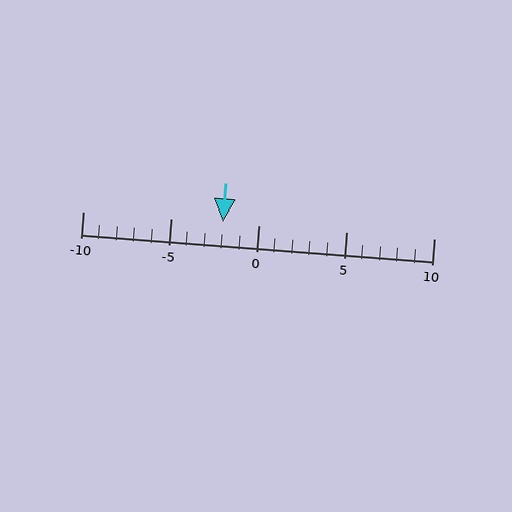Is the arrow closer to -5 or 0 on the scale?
The arrow is closer to 0.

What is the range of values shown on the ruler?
The ruler shows values from -10 to 10.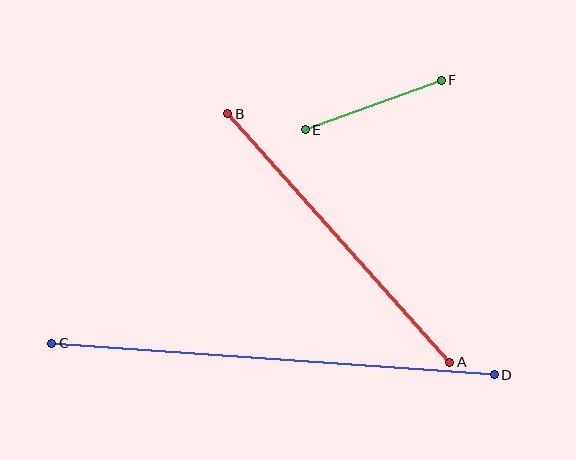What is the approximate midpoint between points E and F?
The midpoint is at approximately (373, 105) pixels.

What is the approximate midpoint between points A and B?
The midpoint is at approximately (339, 238) pixels.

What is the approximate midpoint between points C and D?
The midpoint is at approximately (273, 359) pixels.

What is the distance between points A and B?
The distance is approximately 333 pixels.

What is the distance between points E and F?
The distance is approximately 144 pixels.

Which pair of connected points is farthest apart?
Points C and D are farthest apart.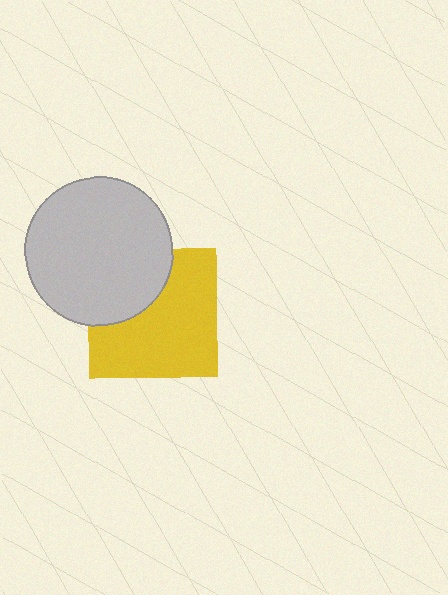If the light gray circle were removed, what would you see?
You would see the complete yellow square.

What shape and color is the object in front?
The object in front is a light gray circle.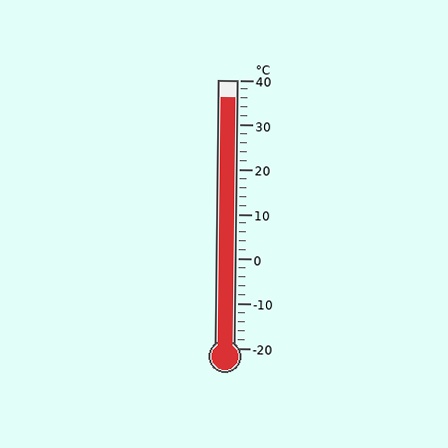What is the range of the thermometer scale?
The thermometer scale ranges from -20°C to 40°C.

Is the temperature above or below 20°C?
The temperature is above 20°C.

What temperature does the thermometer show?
The thermometer shows approximately 36°C.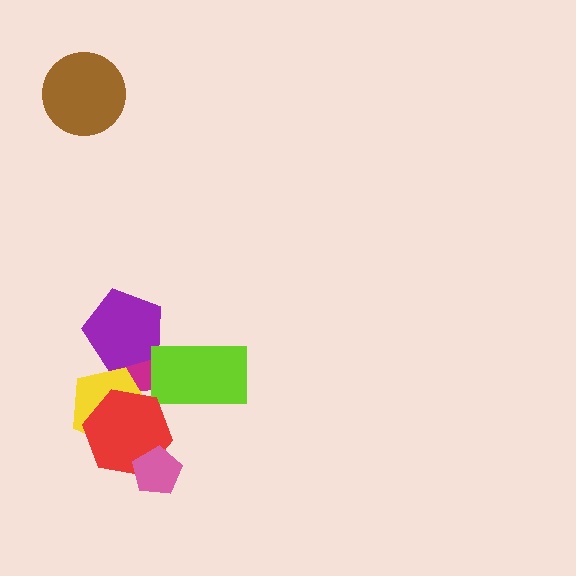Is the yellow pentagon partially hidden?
Yes, it is partially covered by another shape.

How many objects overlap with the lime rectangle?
1 object overlaps with the lime rectangle.